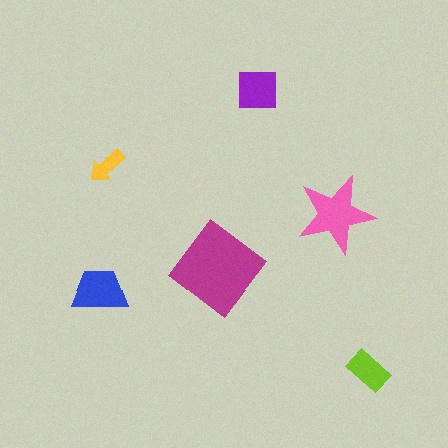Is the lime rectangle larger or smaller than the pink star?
Smaller.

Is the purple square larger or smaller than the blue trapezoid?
Smaller.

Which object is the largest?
The magenta diamond.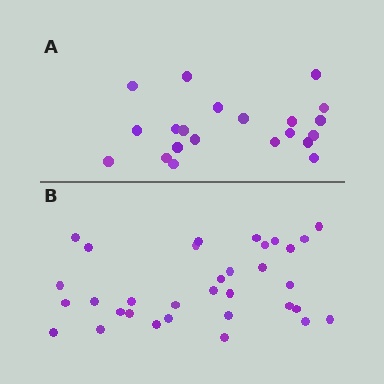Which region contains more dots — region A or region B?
Region B (the bottom region) has more dots.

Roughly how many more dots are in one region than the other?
Region B has roughly 12 or so more dots than region A.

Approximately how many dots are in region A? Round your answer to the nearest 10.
About 20 dots. (The exact count is 21, which rounds to 20.)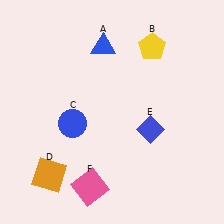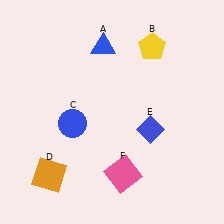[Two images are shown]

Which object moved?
The pink square (F) moved right.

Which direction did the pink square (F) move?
The pink square (F) moved right.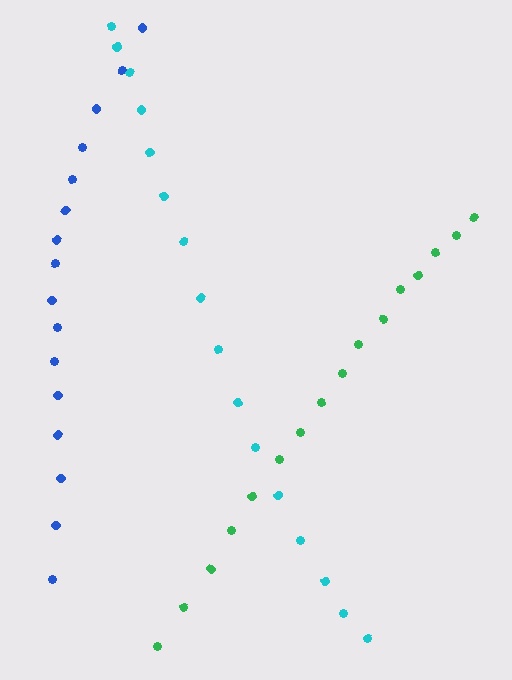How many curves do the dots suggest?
There are 3 distinct paths.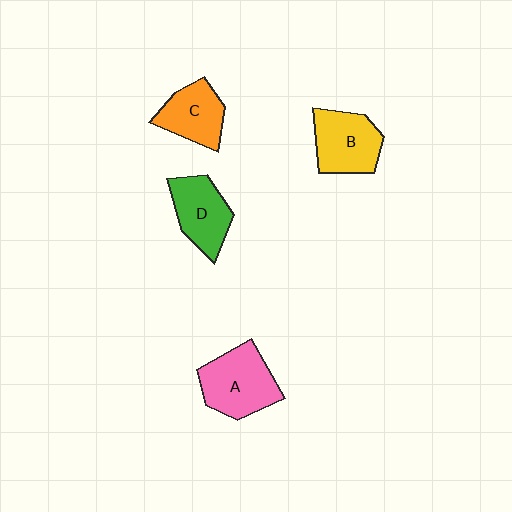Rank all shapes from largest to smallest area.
From largest to smallest: A (pink), B (yellow), D (green), C (orange).